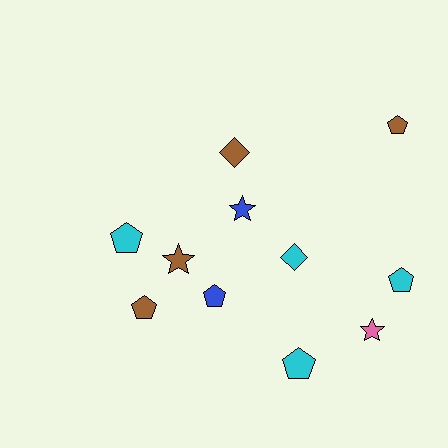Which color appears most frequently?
Brown, with 4 objects.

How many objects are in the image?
There are 11 objects.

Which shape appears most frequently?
Pentagon, with 6 objects.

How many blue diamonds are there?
There are no blue diamonds.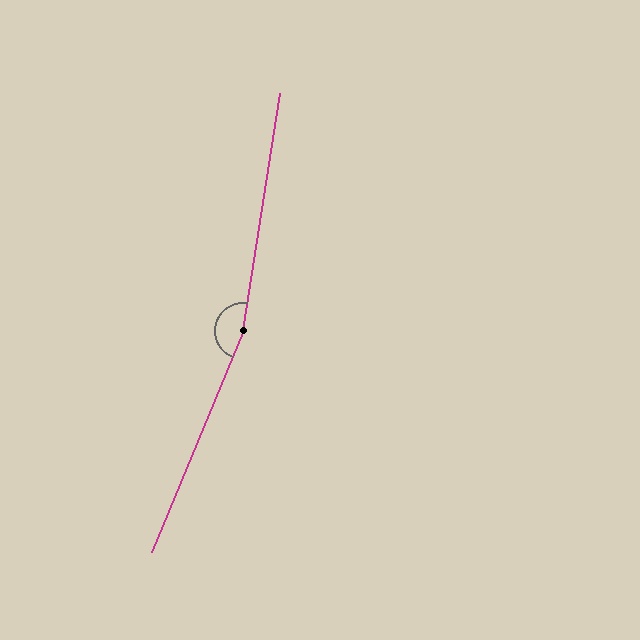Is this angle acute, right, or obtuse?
It is obtuse.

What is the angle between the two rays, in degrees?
Approximately 166 degrees.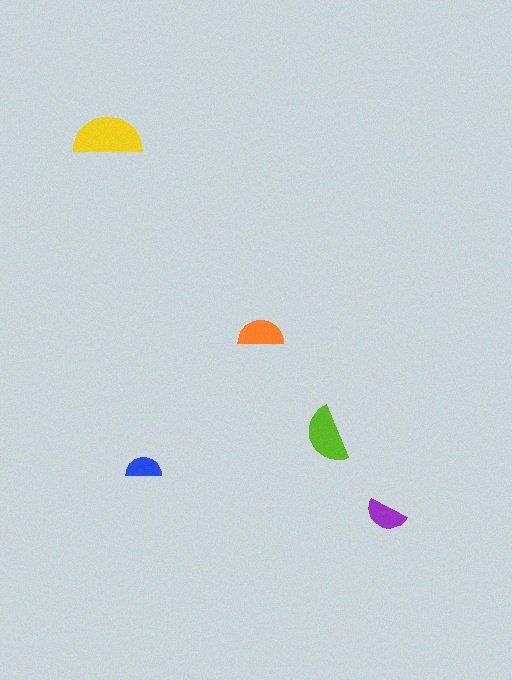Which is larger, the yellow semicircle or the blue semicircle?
The yellow one.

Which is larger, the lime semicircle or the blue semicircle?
The lime one.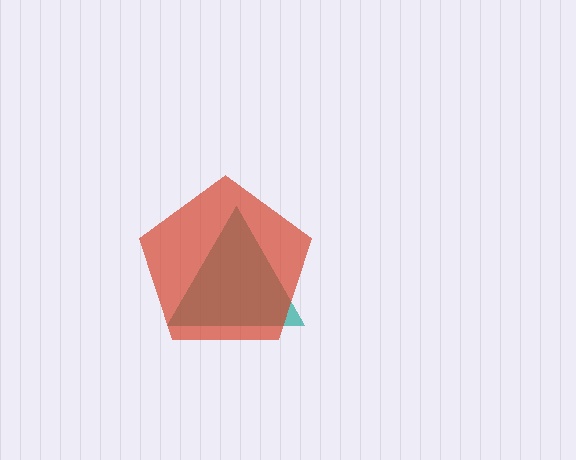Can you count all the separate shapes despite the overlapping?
Yes, there are 2 separate shapes.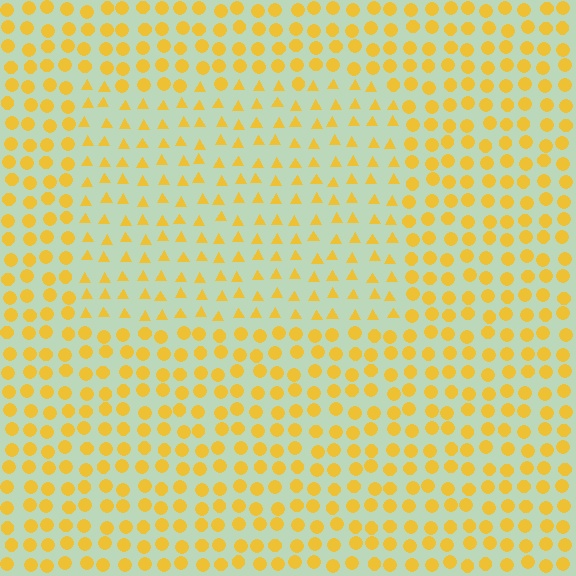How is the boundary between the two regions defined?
The boundary is defined by a change in element shape: triangles inside vs. circles outside. All elements share the same color and spacing.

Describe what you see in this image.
The image is filled with small yellow elements arranged in a uniform grid. A rectangle-shaped region contains triangles, while the surrounding area contains circles. The boundary is defined purely by the change in element shape.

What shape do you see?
I see a rectangle.